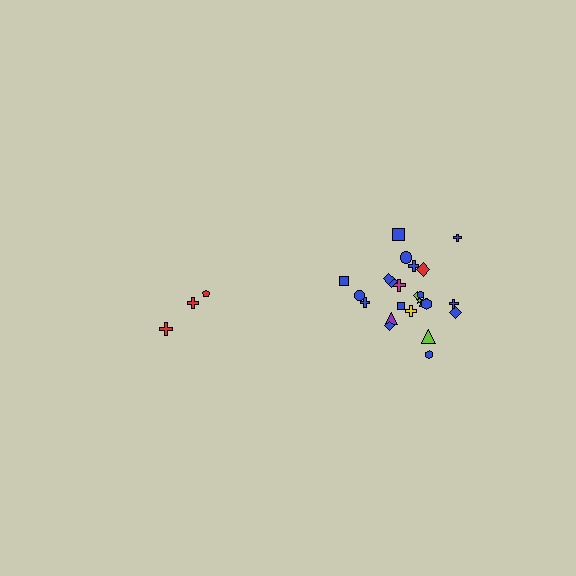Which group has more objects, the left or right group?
The right group.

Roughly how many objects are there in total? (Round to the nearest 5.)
Roughly 30 objects in total.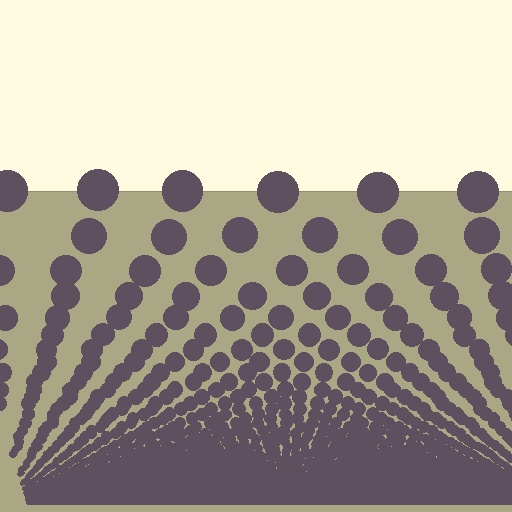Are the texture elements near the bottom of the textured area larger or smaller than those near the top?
Smaller. The gradient is inverted — elements near the bottom are smaller and denser.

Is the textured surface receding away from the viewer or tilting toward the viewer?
The surface appears to tilt toward the viewer. Texture elements get larger and sparser toward the top.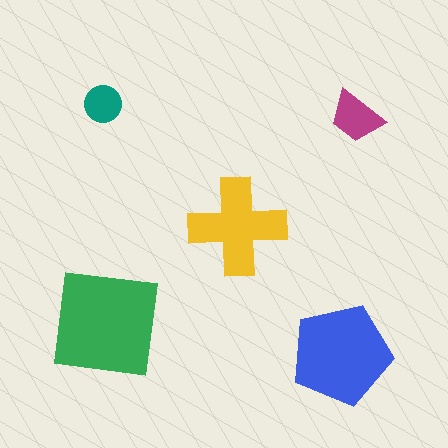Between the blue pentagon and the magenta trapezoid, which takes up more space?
The blue pentagon.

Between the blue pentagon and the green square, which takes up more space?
The green square.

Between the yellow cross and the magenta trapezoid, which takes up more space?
The yellow cross.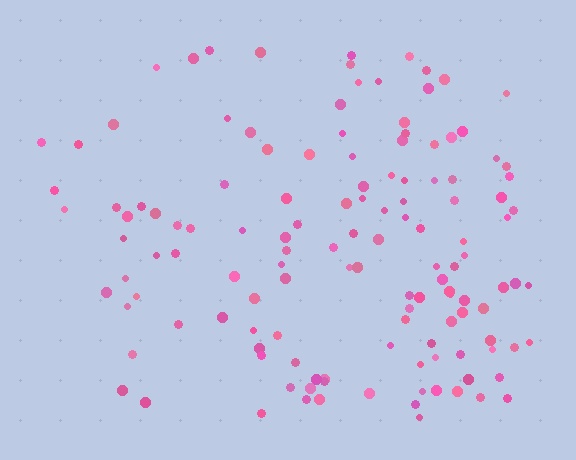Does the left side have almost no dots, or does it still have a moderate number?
Still a moderate number, just noticeably fewer than the right.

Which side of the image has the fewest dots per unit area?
The left.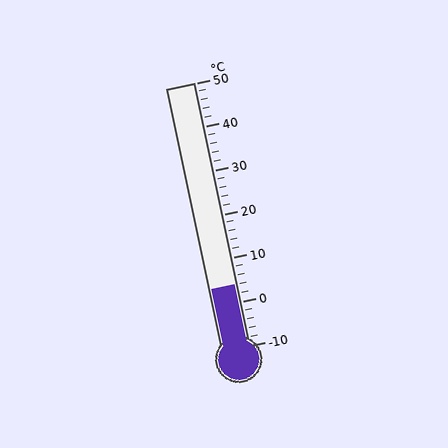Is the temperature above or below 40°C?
The temperature is below 40°C.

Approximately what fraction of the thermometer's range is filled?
The thermometer is filled to approximately 25% of its range.